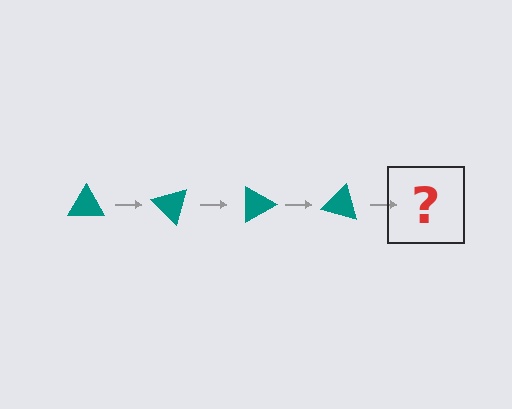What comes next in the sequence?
The next element should be a teal triangle rotated 180 degrees.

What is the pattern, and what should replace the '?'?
The pattern is that the triangle rotates 45 degrees each step. The '?' should be a teal triangle rotated 180 degrees.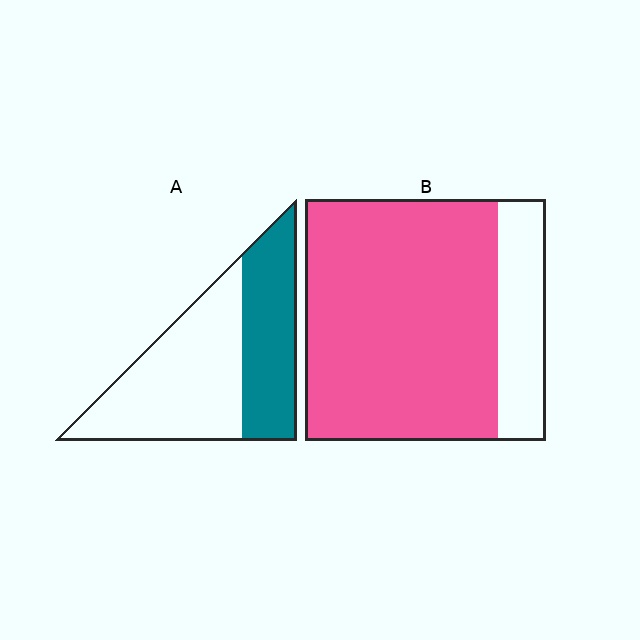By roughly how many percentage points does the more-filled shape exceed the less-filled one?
By roughly 40 percentage points (B over A).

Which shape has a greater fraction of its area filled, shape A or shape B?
Shape B.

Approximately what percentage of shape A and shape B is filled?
A is approximately 40% and B is approximately 80%.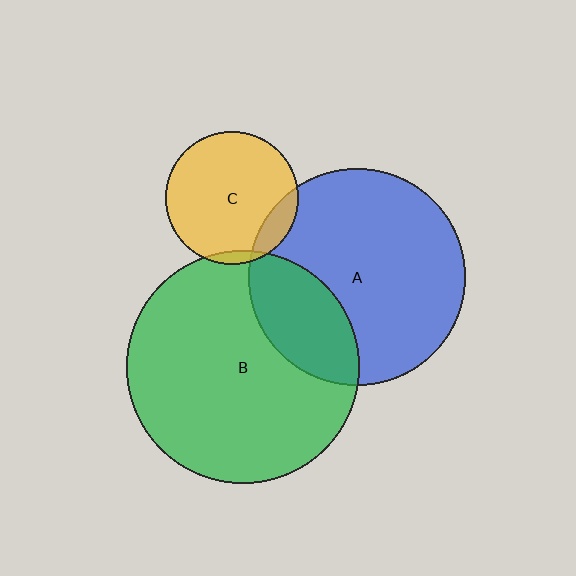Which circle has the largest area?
Circle B (green).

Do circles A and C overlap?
Yes.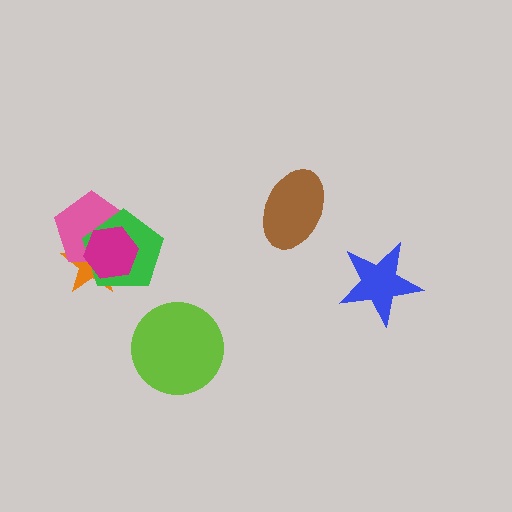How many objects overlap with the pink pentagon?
3 objects overlap with the pink pentagon.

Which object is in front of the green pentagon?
The magenta hexagon is in front of the green pentagon.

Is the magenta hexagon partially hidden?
No, no other shape covers it.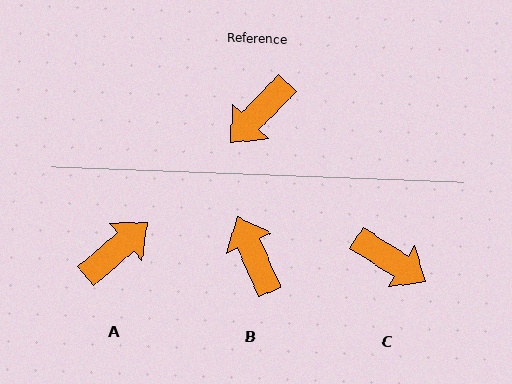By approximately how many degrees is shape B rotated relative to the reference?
Approximately 112 degrees clockwise.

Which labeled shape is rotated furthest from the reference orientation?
A, about 175 degrees away.